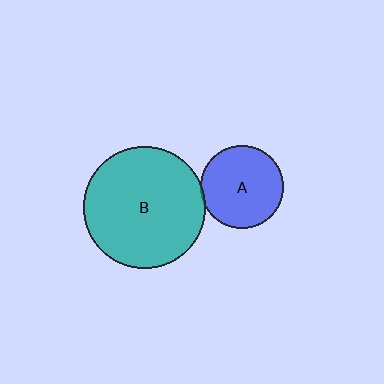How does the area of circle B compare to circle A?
Approximately 2.2 times.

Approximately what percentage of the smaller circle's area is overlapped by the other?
Approximately 5%.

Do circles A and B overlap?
Yes.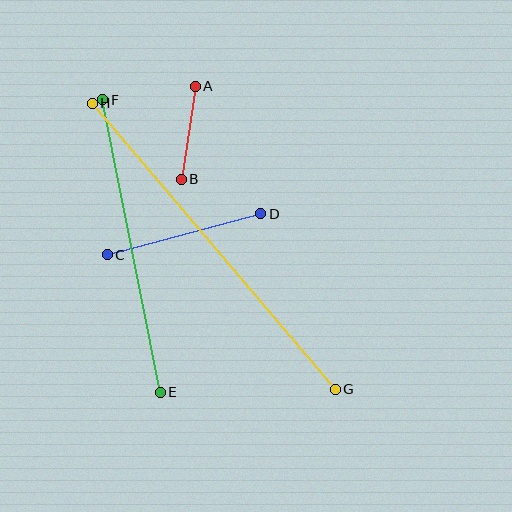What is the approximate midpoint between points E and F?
The midpoint is at approximately (131, 246) pixels.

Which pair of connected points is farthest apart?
Points G and H are farthest apart.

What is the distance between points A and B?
The distance is approximately 94 pixels.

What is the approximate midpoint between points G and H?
The midpoint is at approximately (214, 246) pixels.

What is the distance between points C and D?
The distance is approximately 159 pixels.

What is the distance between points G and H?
The distance is approximately 375 pixels.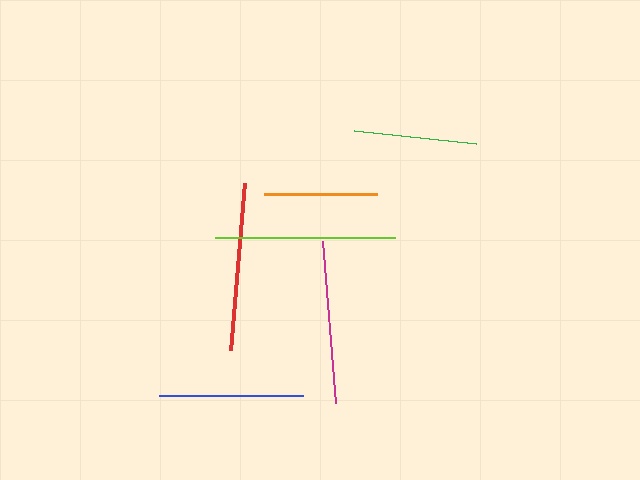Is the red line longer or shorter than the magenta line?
The red line is longer than the magenta line.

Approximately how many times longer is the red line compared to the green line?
The red line is approximately 1.4 times the length of the green line.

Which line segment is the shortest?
The orange line is the shortest at approximately 113 pixels.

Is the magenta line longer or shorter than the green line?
The magenta line is longer than the green line.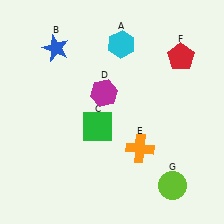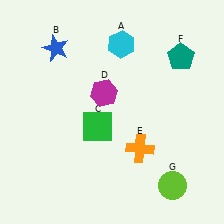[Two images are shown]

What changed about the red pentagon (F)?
In Image 1, F is red. In Image 2, it changed to teal.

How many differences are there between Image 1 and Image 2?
There is 1 difference between the two images.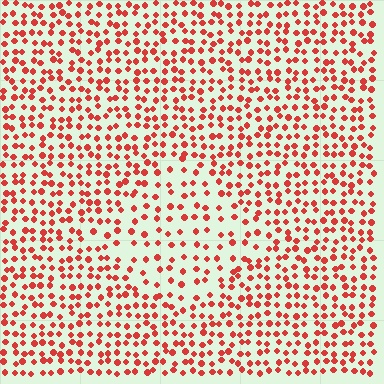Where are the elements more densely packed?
The elements are more densely packed outside the diamond boundary.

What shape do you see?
I see a diamond.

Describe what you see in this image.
The image contains small red elements arranged at two different densities. A diamond-shaped region is visible where the elements are less densely packed than the surrounding area.